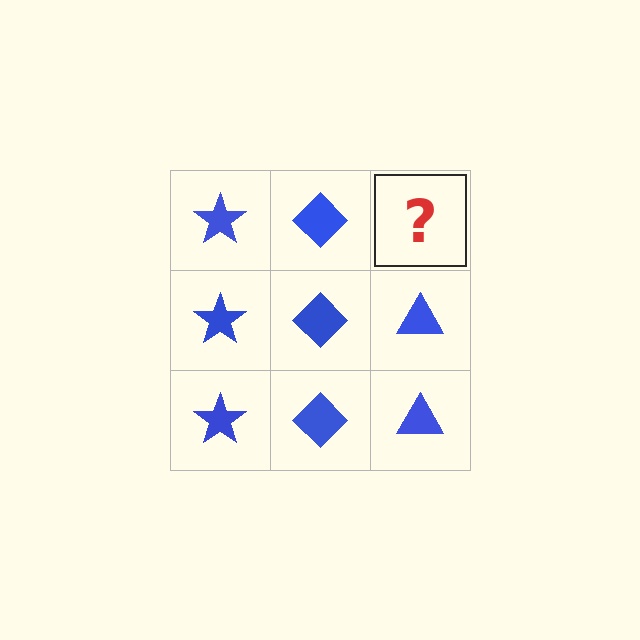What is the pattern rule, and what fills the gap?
The rule is that each column has a consistent shape. The gap should be filled with a blue triangle.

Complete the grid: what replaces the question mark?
The question mark should be replaced with a blue triangle.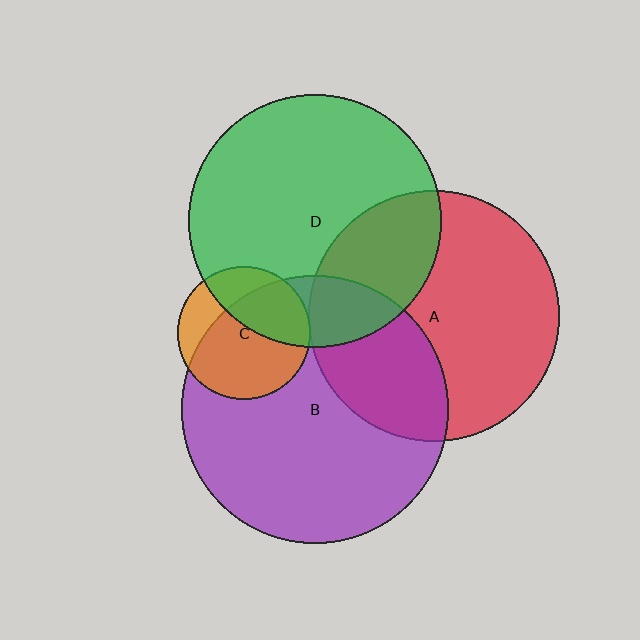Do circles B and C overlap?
Yes.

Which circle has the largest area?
Circle B (purple).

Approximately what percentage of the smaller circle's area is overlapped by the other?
Approximately 70%.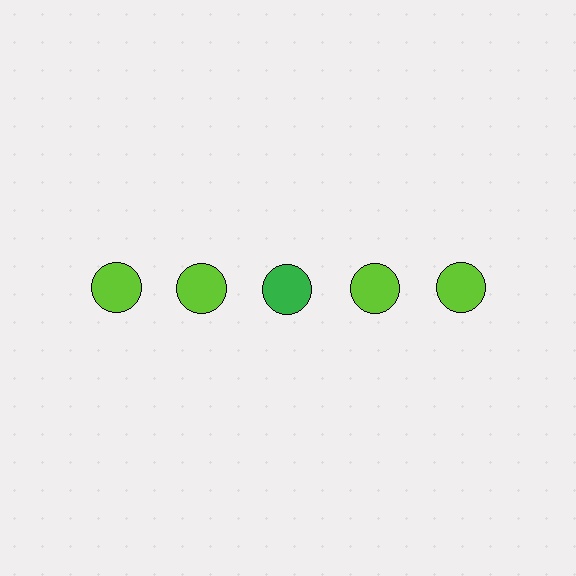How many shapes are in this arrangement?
There are 5 shapes arranged in a grid pattern.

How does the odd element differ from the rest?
It has a different color: green instead of lime.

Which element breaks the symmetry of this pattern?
The green circle in the top row, center column breaks the symmetry. All other shapes are lime circles.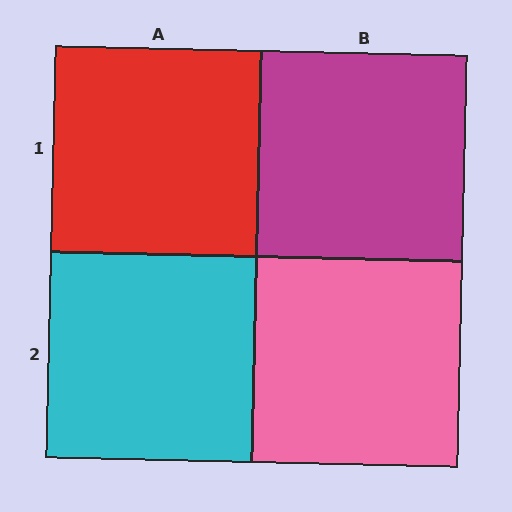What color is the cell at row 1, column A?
Red.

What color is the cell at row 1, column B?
Magenta.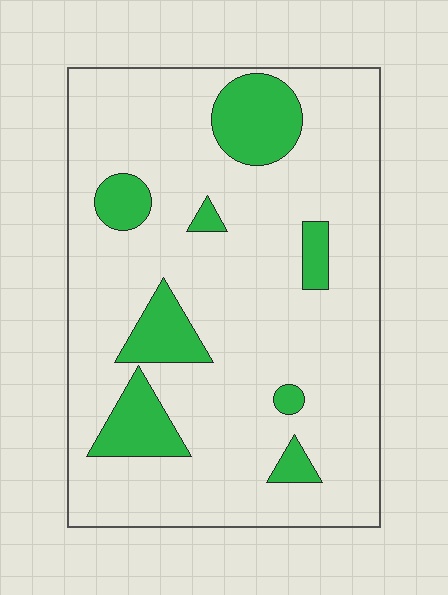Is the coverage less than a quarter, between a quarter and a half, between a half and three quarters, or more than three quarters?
Less than a quarter.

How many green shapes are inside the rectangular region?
8.